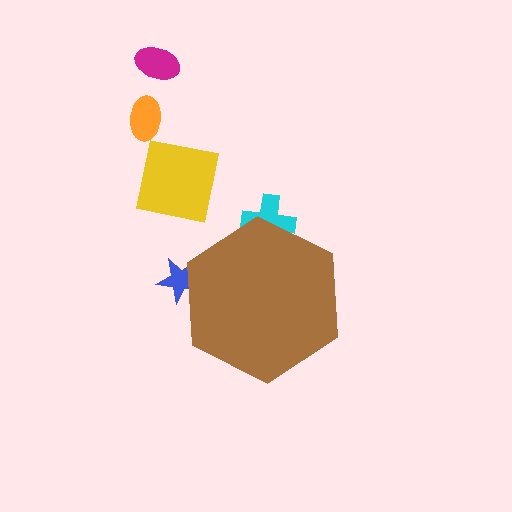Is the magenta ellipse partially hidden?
No, the magenta ellipse is fully visible.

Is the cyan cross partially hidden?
Yes, the cyan cross is partially hidden behind the brown hexagon.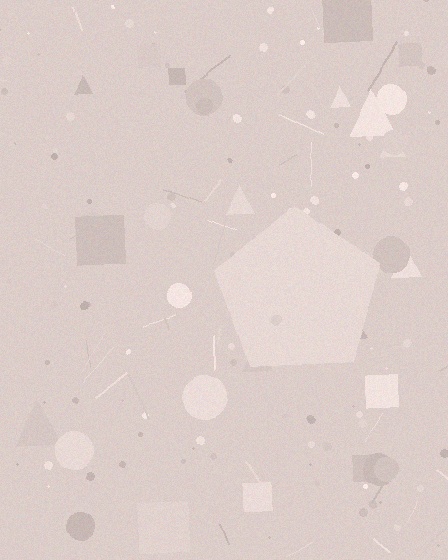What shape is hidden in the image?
A pentagon is hidden in the image.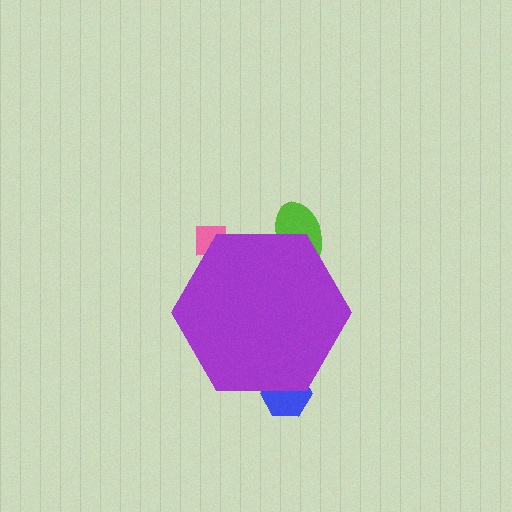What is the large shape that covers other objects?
A purple hexagon.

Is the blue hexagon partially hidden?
Yes, the blue hexagon is partially hidden behind the purple hexagon.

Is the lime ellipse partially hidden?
Yes, the lime ellipse is partially hidden behind the purple hexagon.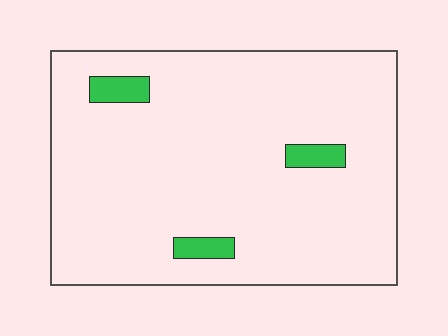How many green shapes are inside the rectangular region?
3.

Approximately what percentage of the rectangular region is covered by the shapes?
Approximately 5%.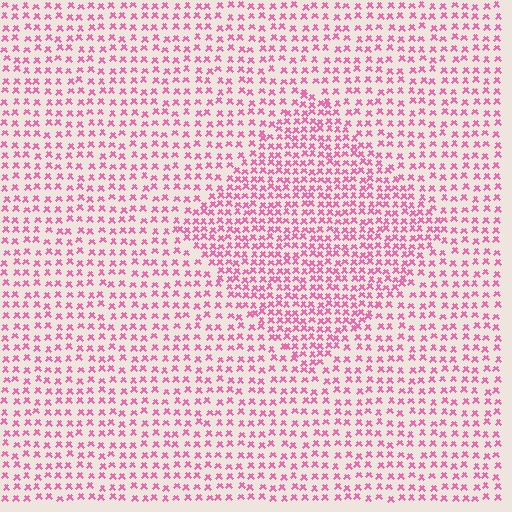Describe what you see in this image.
The image contains small pink elements arranged at two different densities. A diamond-shaped region is visible where the elements are more densely packed than the surrounding area.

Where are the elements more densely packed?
The elements are more densely packed inside the diamond boundary.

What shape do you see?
I see a diamond.